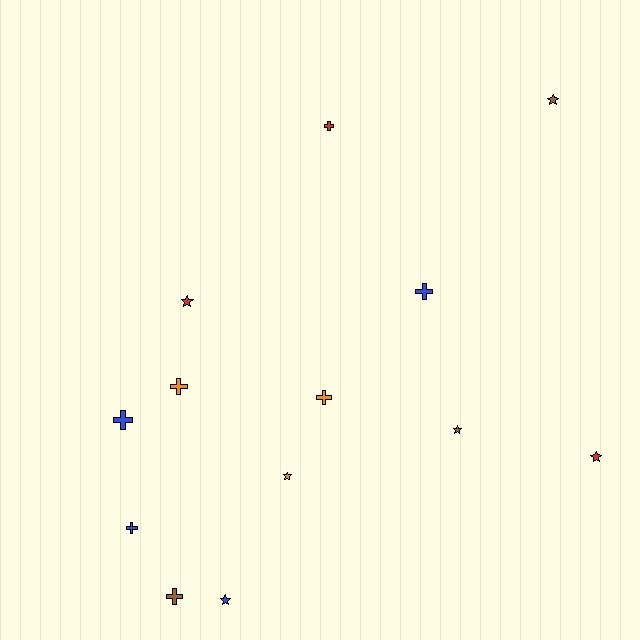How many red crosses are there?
There is 1 red cross.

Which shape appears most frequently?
Cross, with 7 objects.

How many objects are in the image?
There are 13 objects.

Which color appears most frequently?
Blue, with 4 objects.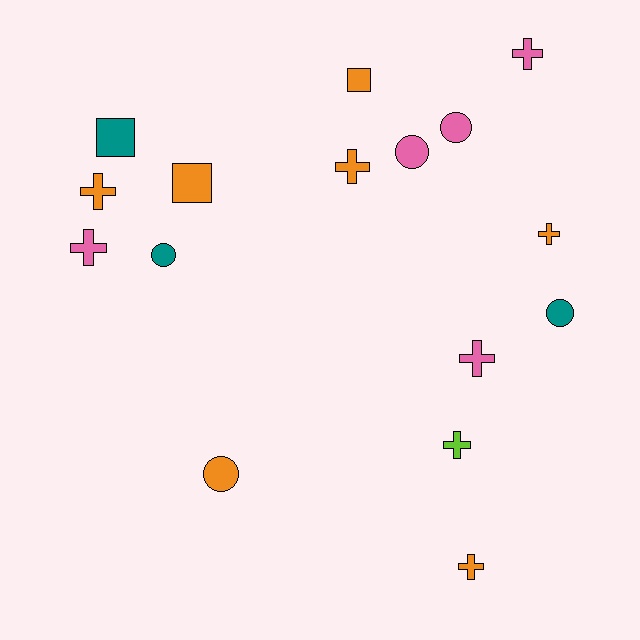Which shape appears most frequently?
Cross, with 8 objects.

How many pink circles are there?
There are 2 pink circles.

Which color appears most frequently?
Orange, with 7 objects.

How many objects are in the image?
There are 16 objects.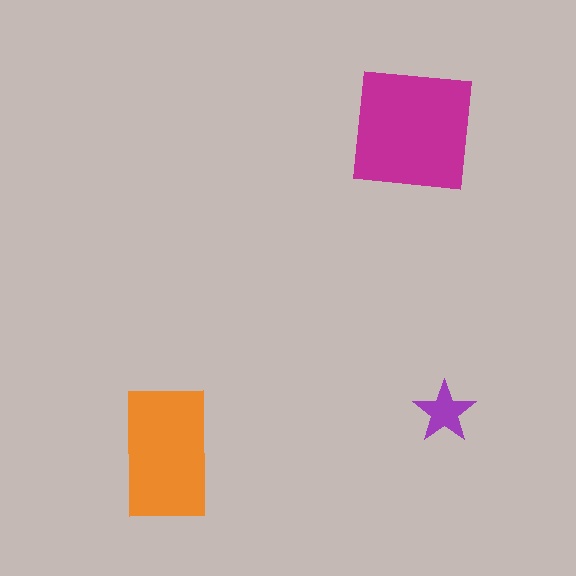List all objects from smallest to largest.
The purple star, the orange rectangle, the magenta square.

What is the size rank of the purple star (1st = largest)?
3rd.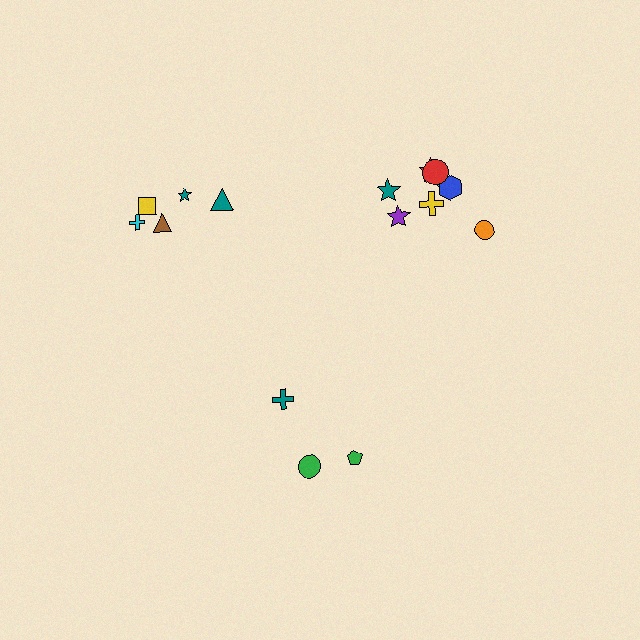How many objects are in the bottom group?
There are 3 objects.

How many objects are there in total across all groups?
There are 16 objects.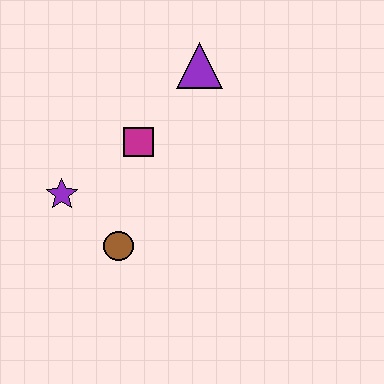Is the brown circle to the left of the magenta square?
Yes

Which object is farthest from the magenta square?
The brown circle is farthest from the magenta square.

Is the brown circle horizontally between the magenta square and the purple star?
Yes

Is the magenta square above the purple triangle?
No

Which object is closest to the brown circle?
The purple star is closest to the brown circle.